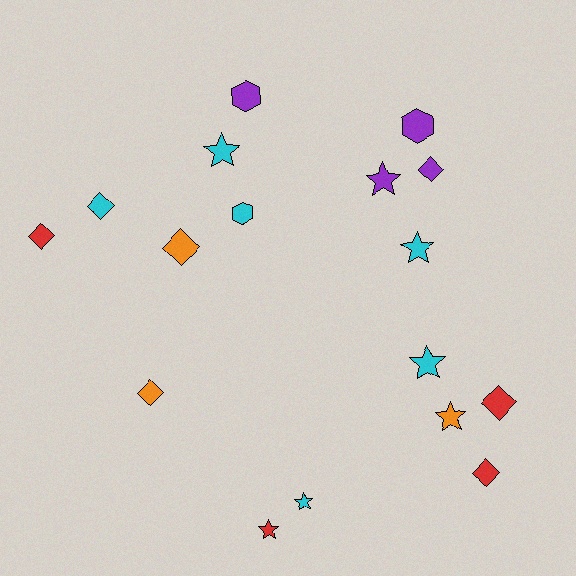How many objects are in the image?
There are 17 objects.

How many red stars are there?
There is 1 red star.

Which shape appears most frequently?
Star, with 7 objects.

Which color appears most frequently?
Cyan, with 6 objects.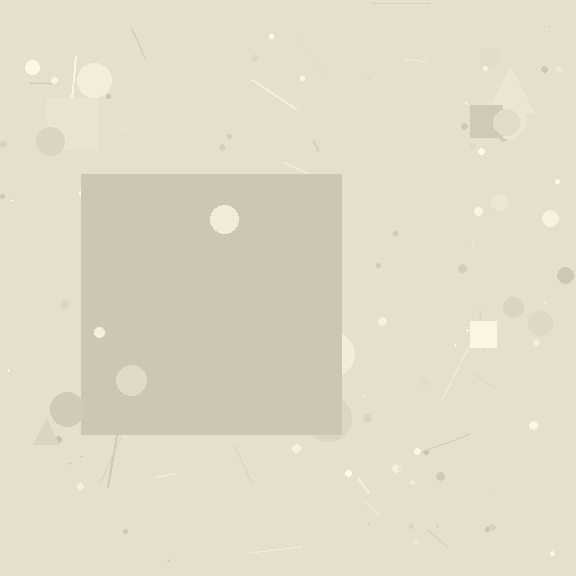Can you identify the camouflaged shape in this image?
The camouflaged shape is a square.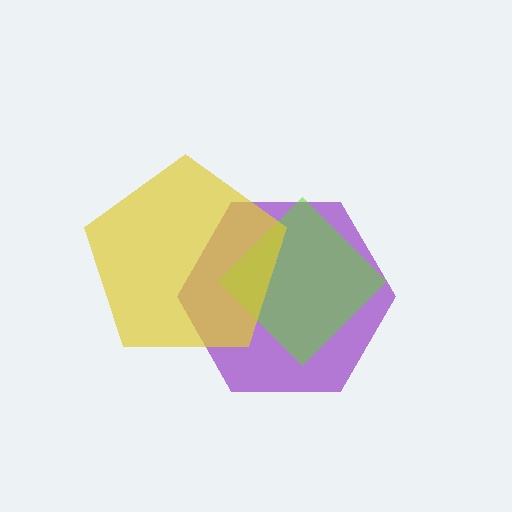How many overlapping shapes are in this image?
There are 3 overlapping shapes in the image.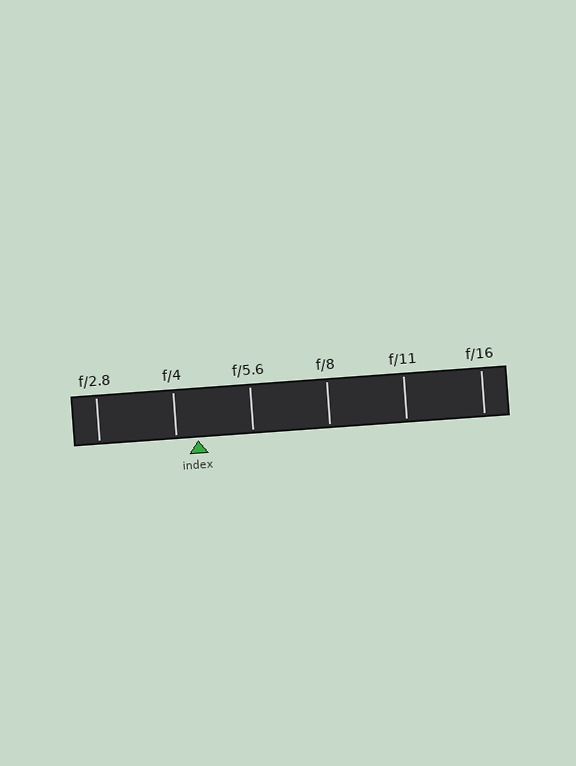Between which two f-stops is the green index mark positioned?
The index mark is between f/4 and f/5.6.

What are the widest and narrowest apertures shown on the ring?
The widest aperture shown is f/2.8 and the narrowest is f/16.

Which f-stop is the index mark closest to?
The index mark is closest to f/4.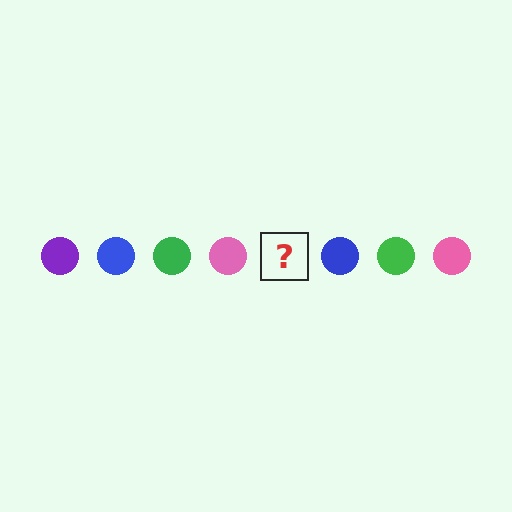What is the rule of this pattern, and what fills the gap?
The rule is that the pattern cycles through purple, blue, green, pink circles. The gap should be filled with a purple circle.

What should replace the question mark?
The question mark should be replaced with a purple circle.